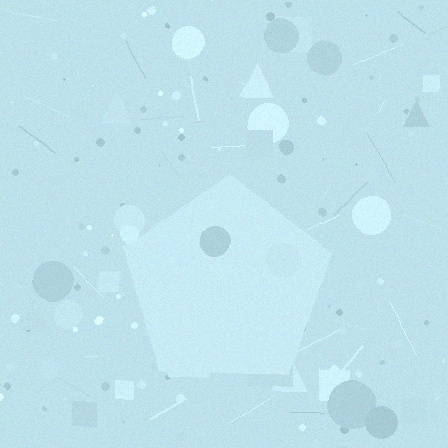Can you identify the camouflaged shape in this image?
The camouflaged shape is a pentagon.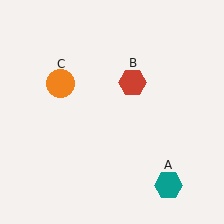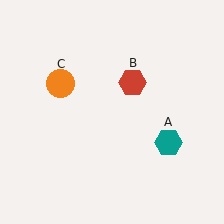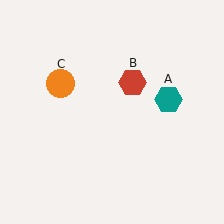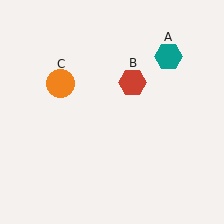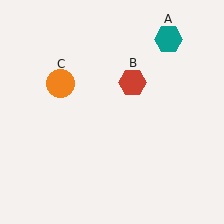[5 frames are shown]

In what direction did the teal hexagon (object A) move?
The teal hexagon (object A) moved up.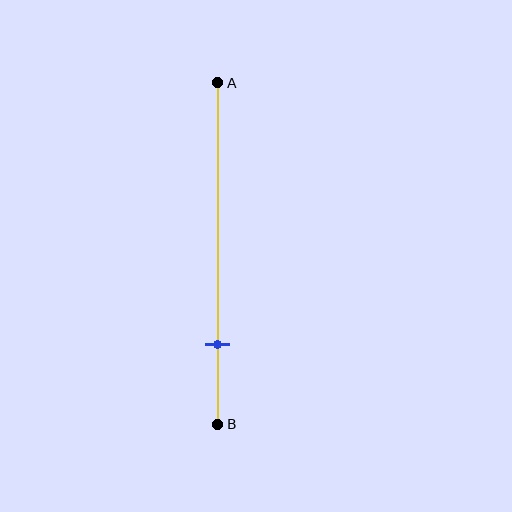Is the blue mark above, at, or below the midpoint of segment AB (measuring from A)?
The blue mark is below the midpoint of segment AB.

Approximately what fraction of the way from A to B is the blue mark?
The blue mark is approximately 75% of the way from A to B.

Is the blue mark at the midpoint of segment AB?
No, the mark is at about 75% from A, not at the 50% midpoint.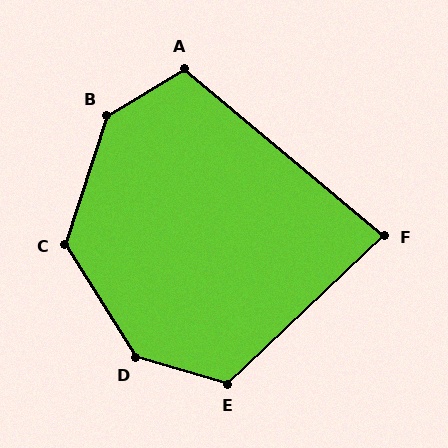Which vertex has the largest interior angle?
B, at approximately 138 degrees.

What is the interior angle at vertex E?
Approximately 120 degrees (obtuse).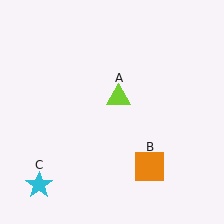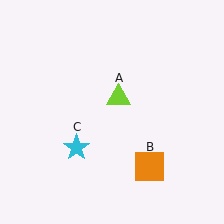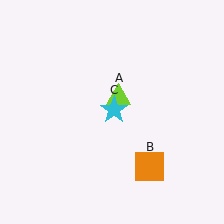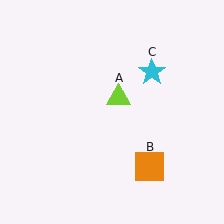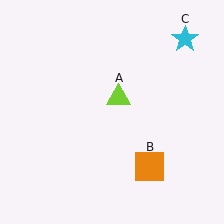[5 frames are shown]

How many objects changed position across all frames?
1 object changed position: cyan star (object C).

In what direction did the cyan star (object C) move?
The cyan star (object C) moved up and to the right.